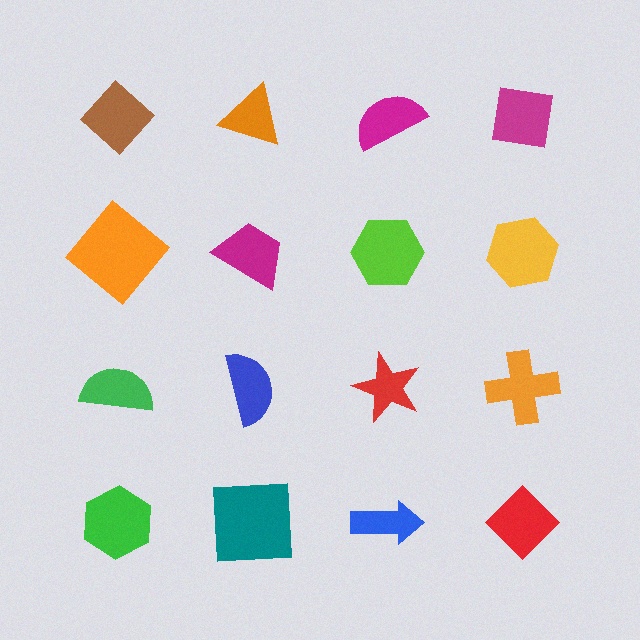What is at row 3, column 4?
An orange cross.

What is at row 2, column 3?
A lime hexagon.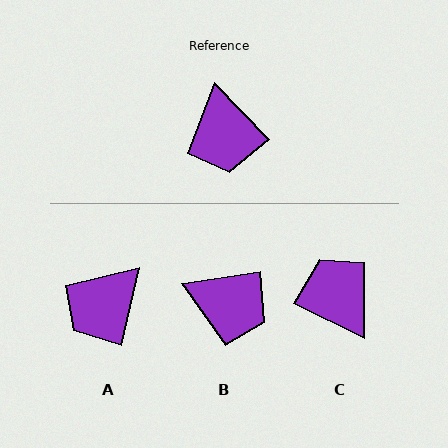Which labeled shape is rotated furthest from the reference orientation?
C, about 160 degrees away.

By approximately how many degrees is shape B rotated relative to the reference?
Approximately 55 degrees counter-clockwise.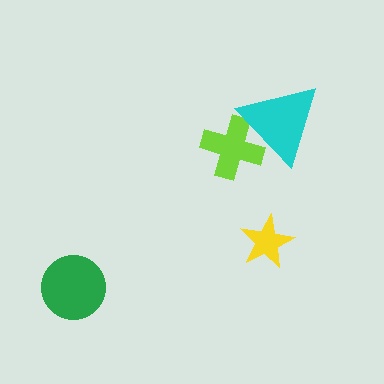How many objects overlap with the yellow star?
0 objects overlap with the yellow star.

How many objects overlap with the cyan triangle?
1 object overlaps with the cyan triangle.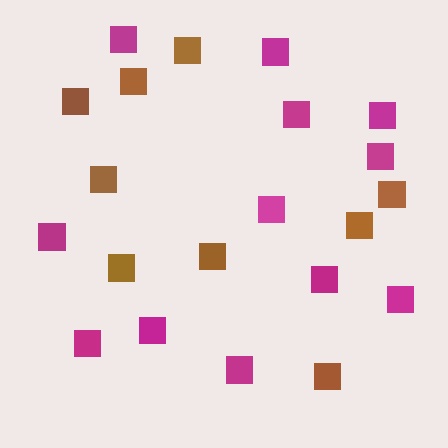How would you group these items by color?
There are 2 groups: one group of brown squares (9) and one group of magenta squares (12).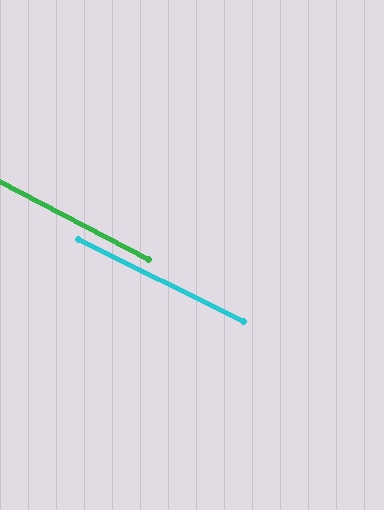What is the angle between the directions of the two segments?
Approximately 1 degree.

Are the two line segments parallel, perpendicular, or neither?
Parallel — their directions differ by only 1.0°.